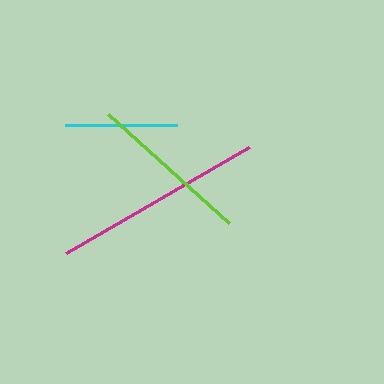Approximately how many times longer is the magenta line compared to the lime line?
The magenta line is approximately 1.3 times the length of the lime line.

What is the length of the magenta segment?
The magenta segment is approximately 211 pixels long.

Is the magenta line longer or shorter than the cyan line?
The magenta line is longer than the cyan line.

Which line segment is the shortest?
The cyan line is the shortest at approximately 113 pixels.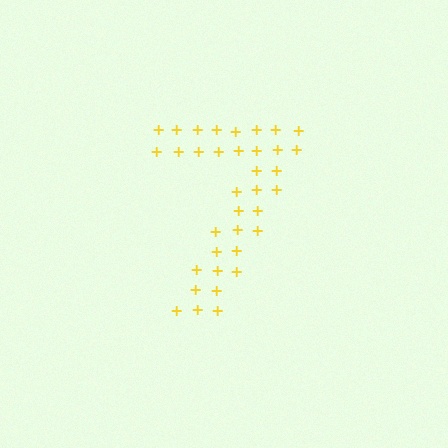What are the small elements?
The small elements are plus signs.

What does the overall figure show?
The overall figure shows the digit 7.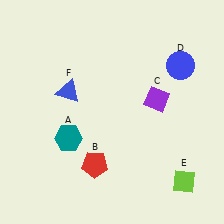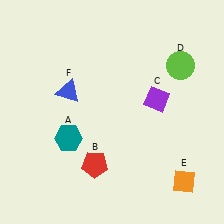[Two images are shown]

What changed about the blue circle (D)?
In Image 1, D is blue. In Image 2, it changed to lime.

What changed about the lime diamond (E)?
In Image 1, E is lime. In Image 2, it changed to orange.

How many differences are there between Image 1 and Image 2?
There are 2 differences between the two images.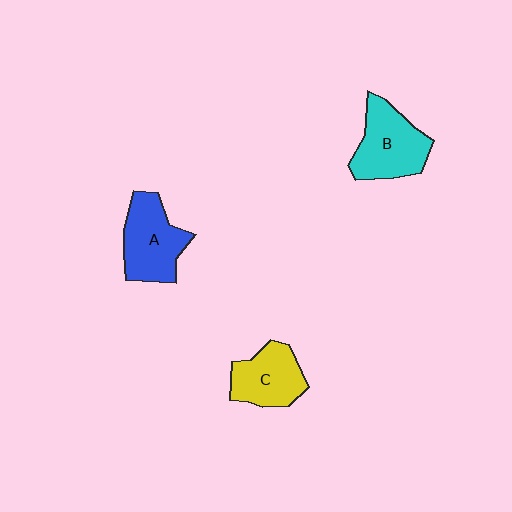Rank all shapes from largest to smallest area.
From largest to smallest: B (cyan), A (blue), C (yellow).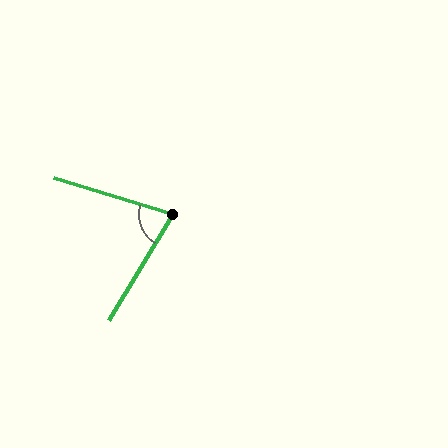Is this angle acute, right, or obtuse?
It is acute.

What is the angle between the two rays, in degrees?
Approximately 76 degrees.